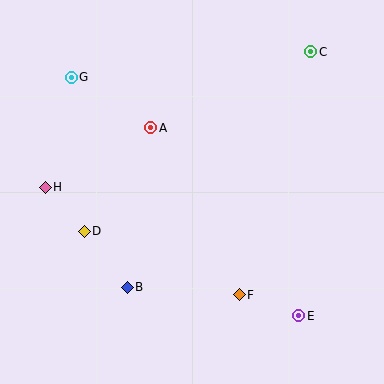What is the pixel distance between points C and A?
The distance between C and A is 177 pixels.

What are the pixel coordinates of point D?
Point D is at (84, 231).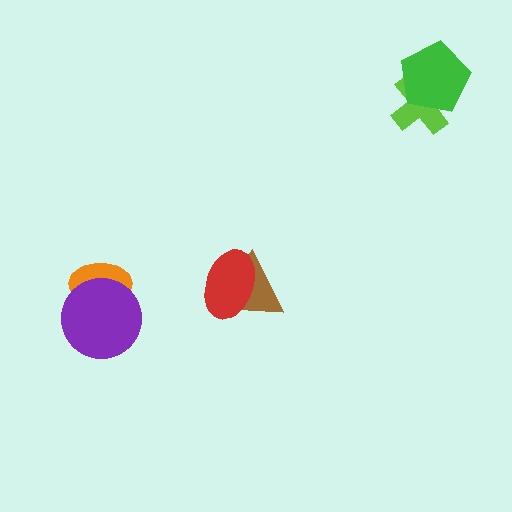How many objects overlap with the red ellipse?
1 object overlaps with the red ellipse.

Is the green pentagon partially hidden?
No, no other shape covers it.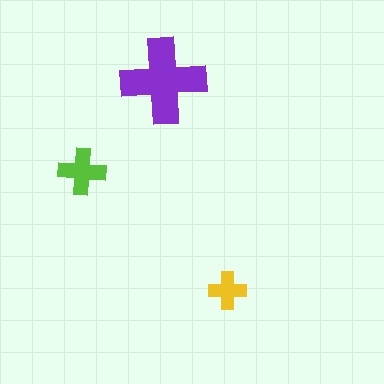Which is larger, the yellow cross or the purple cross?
The purple one.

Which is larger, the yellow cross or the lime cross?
The lime one.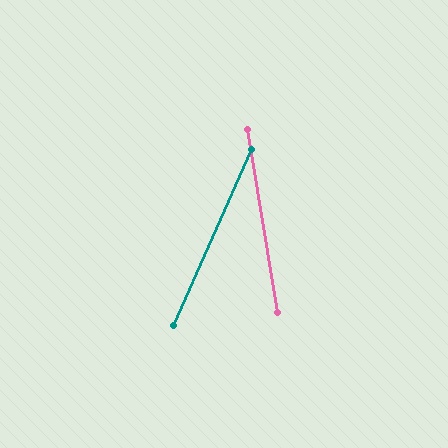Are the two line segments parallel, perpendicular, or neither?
Neither parallel nor perpendicular — they differ by about 33°.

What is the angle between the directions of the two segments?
Approximately 33 degrees.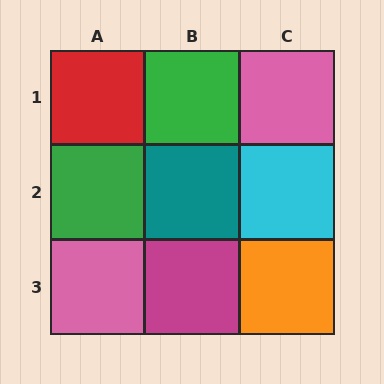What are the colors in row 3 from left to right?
Pink, magenta, orange.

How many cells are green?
2 cells are green.